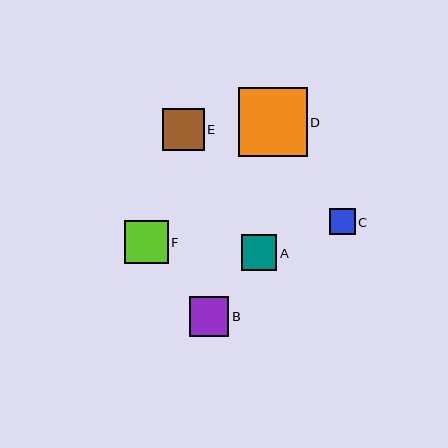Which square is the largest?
Square D is the largest with a size of approximately 69 pixels.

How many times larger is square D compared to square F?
Square D is approximately 1.6 times the size of square F.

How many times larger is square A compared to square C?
Square A is approximately 1.4 times the size of square C.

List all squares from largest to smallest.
From largest to smallest: D, F, E, B, A, C.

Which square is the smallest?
Square C is the smallest with a size of approximately 26 pixels.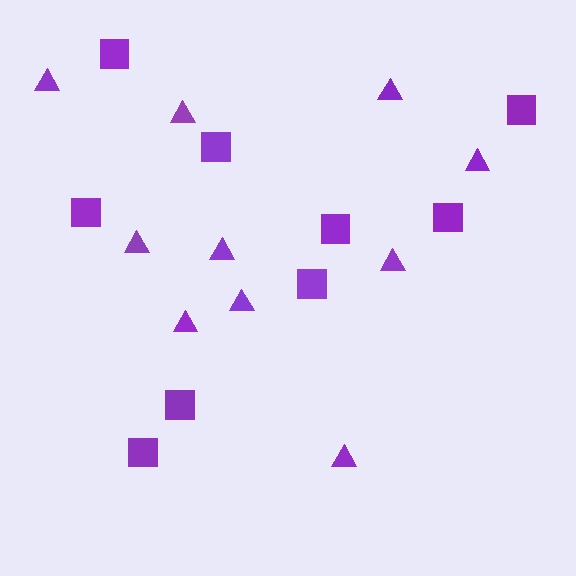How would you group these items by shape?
There are 2 groups: one group of squares (9) and one group of triangles (10).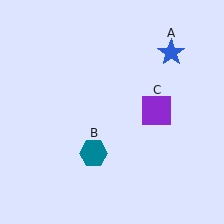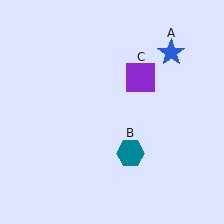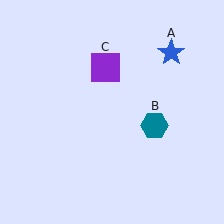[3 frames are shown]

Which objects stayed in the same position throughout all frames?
Blue star (object A) remained stationary.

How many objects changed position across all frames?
2 objects changed position: teal hexagon (object B), purple square (object C).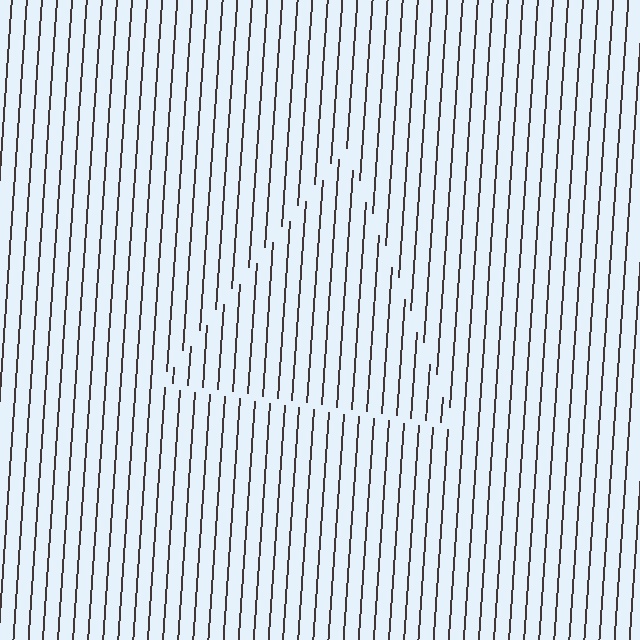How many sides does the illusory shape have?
3 sides — the line-ends trace a triangle.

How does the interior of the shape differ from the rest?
The interior of the shape contains the same grating, shifted by half a period — the contour is defined by the phase discontinuity where line-ends from the inner and outer gratings abut.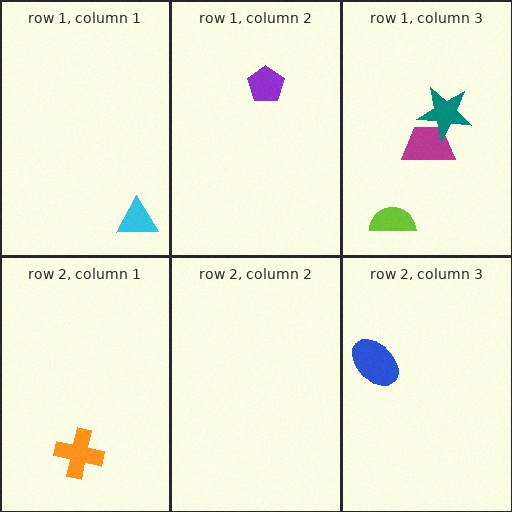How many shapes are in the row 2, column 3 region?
1.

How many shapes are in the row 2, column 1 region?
1.